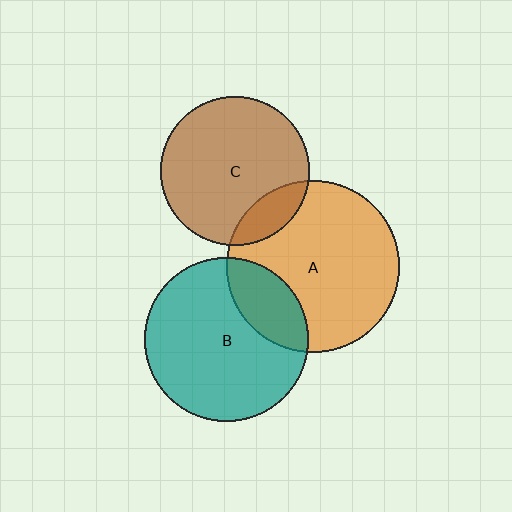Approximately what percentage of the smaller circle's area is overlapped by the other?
Approximately 20%.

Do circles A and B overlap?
Yes.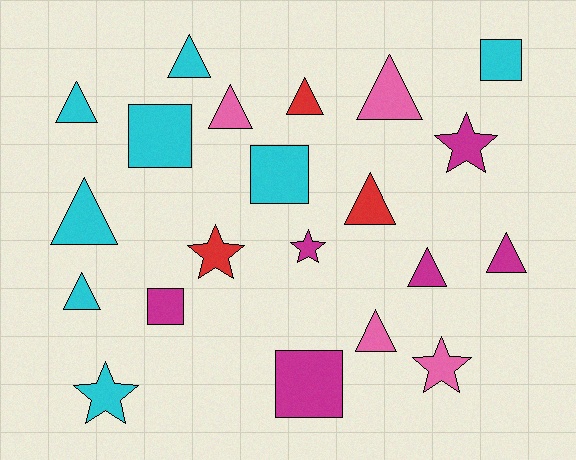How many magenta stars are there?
There are 2 magenta stars.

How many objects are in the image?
There are 21 objects.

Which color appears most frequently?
Cyan, with 8 objects.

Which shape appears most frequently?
Triangle, with 11 objects.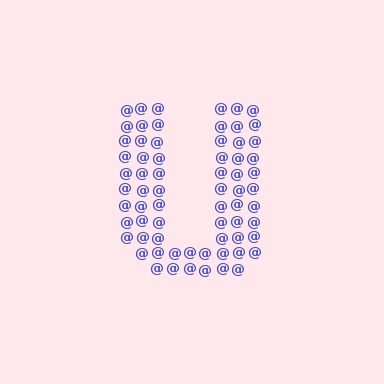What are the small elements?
The small elements are at signs.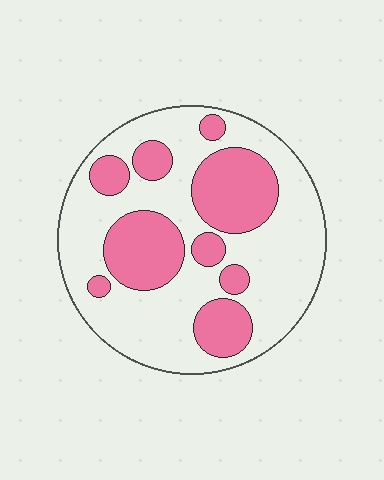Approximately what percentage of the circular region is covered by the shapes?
Approximately 35%.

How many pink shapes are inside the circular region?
9.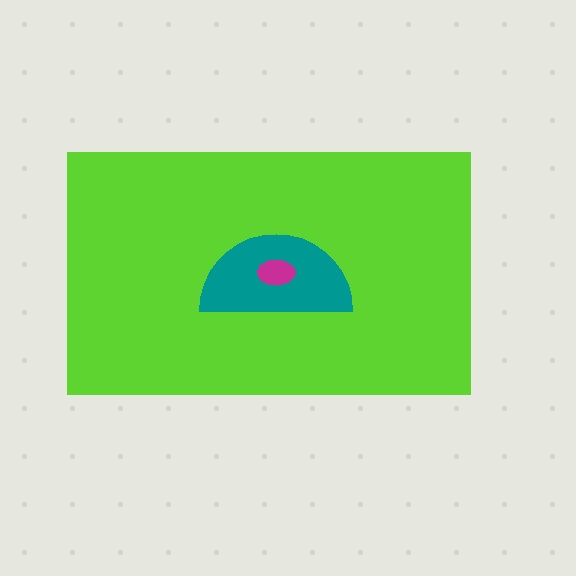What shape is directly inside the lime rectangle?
The teal semicircle.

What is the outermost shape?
The lime rectangle.